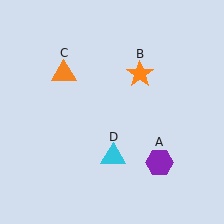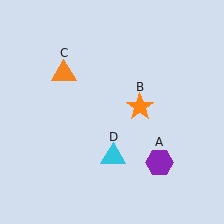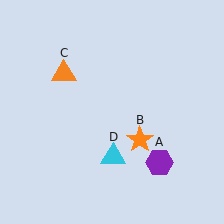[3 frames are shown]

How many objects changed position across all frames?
1 object changed position: orange star (object B).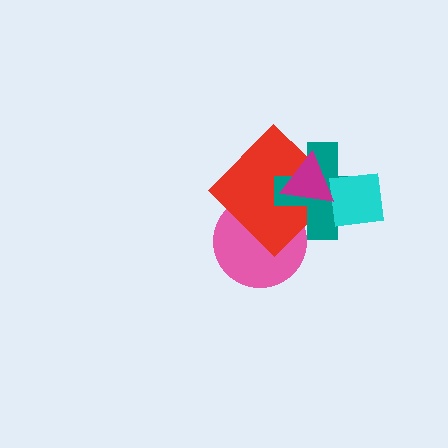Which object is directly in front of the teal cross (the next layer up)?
The cyan square is directly in front of the teal cross.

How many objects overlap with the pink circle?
2 objects overlap with the pink circle.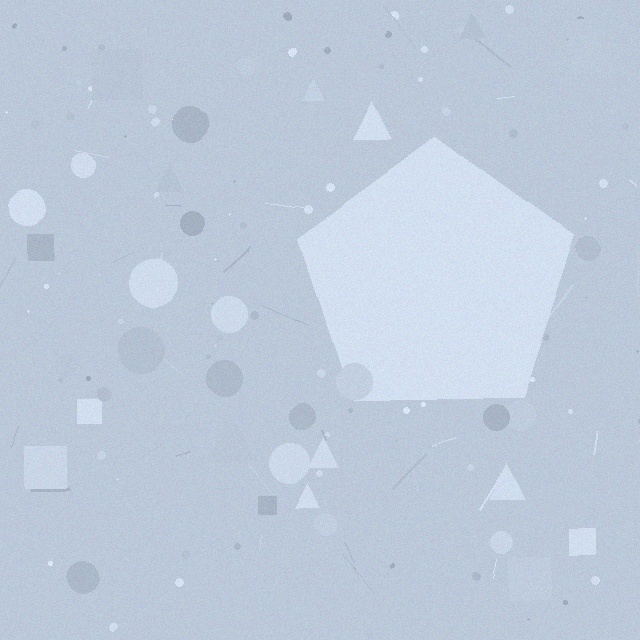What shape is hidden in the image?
A pentagon is hidden in the image.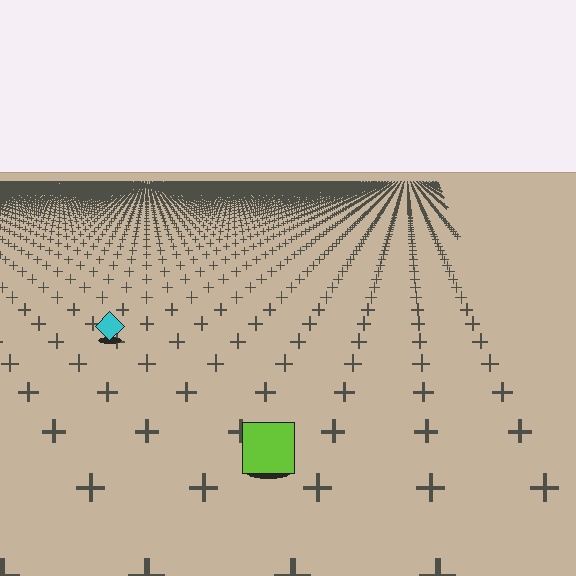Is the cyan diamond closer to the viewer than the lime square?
No. The lime square is closer — you can tell from the texture gradient: the ground texture is coarser near it.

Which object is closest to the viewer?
The lime square is closest. The texture marks near it are larger and more spread out.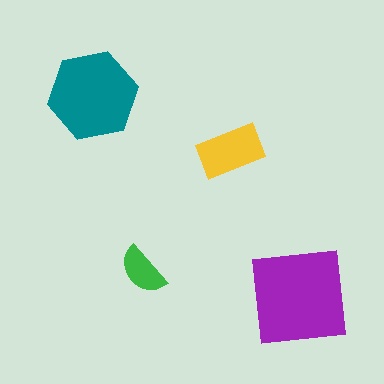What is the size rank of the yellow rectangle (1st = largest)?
3rd.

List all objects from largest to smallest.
The purple square, the teal hexagon, the yellow rectangle, the green semicircle.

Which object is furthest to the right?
The purple square is rightmost.